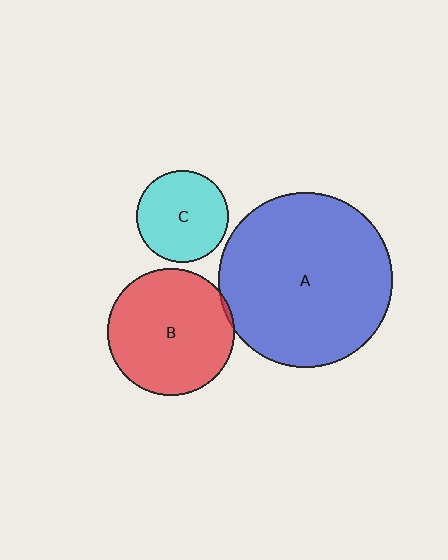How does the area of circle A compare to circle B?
Approximately 1.9 times.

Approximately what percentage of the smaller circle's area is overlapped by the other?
Approximately 5%.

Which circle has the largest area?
Circle A (blue).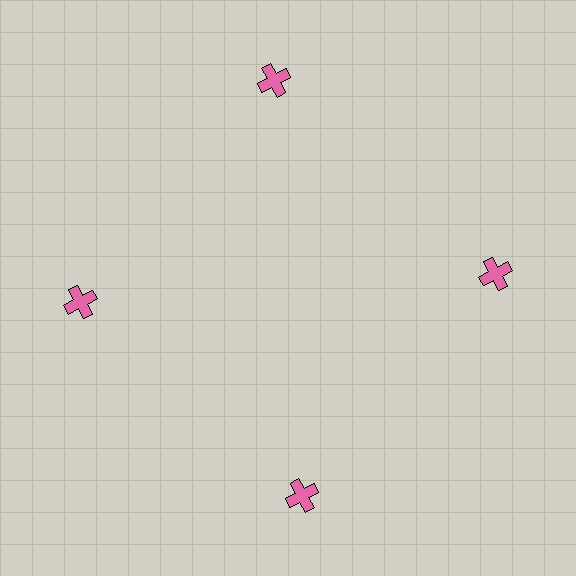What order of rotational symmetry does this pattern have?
This pattern has 4-fold rotational symmetry.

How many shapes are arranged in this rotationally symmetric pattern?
There are 4 shapes, arranged in 4 groups of 1.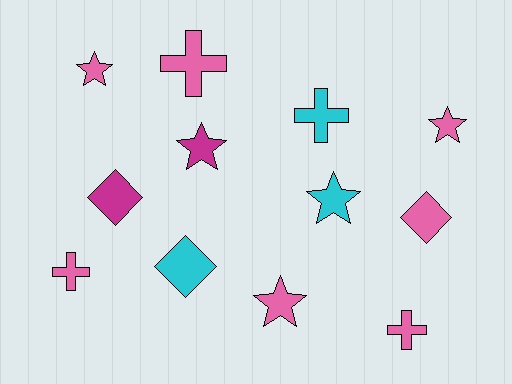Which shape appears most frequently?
Star, with 5 objects.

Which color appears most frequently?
Pink, with 7 objects.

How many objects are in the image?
There are 12 objects.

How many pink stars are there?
There are 3 pink stars.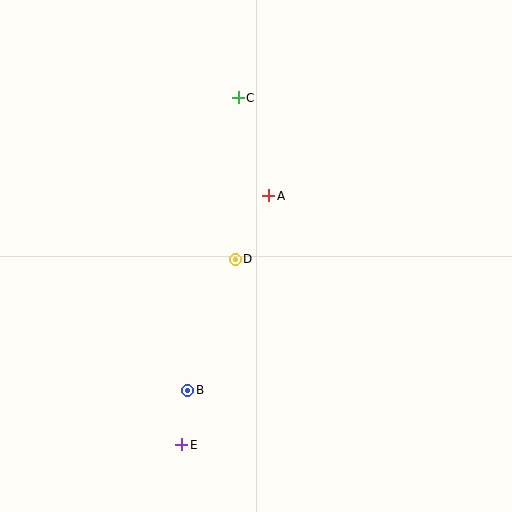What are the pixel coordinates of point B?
Point B is at (188, 390).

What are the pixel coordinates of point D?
Point D is at (235, 259).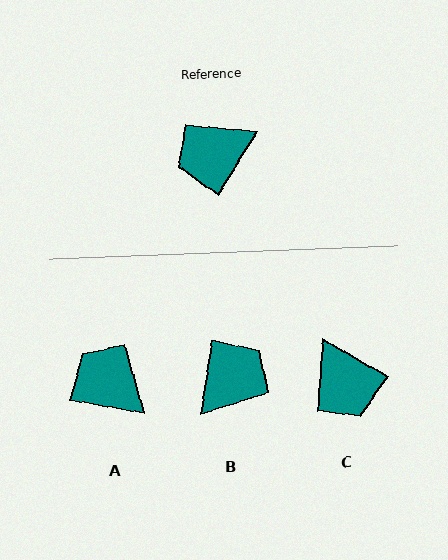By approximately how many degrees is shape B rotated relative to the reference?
Approximately 157 degrees clockwise.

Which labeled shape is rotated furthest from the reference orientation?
B, about 157 degrees away.